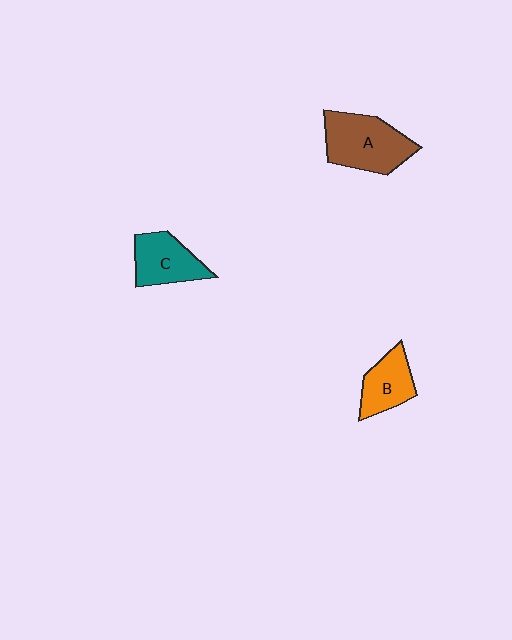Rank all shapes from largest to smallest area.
From largest to smallest: A (brown), C (teal), B (orange).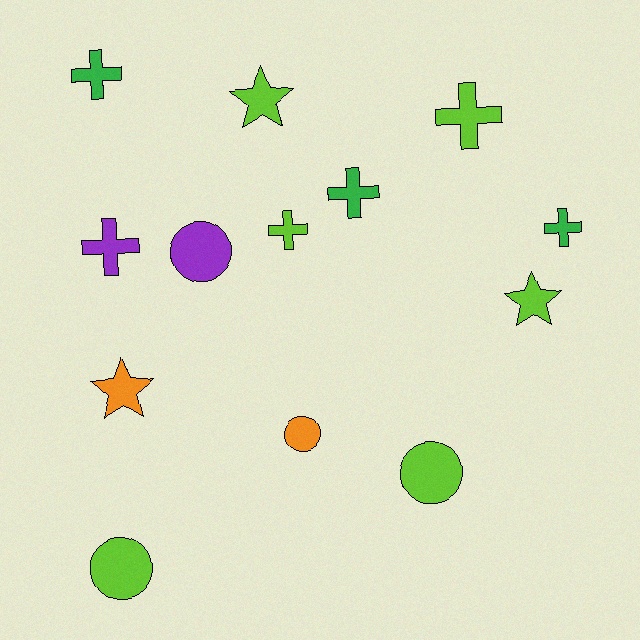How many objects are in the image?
There are 13 objects.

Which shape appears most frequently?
Cross, with 6 objects.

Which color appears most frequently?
Lime, with 6 objects.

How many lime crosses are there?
There are 2 lime crosses.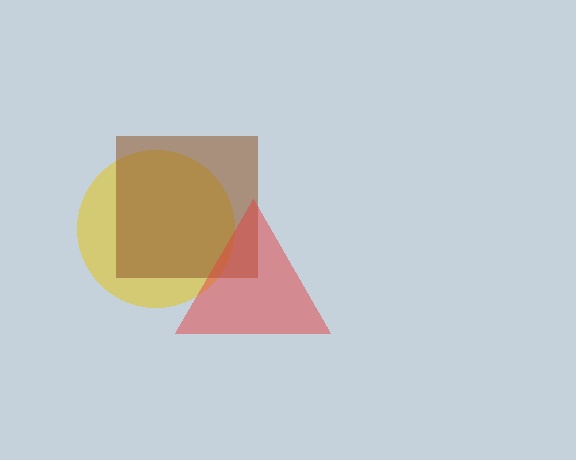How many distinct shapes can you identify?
There are 3 distinct shapes: a yellow circle, a brown square, a red triangle.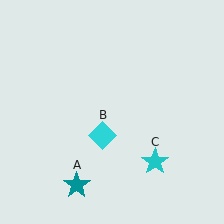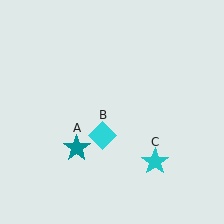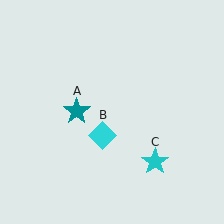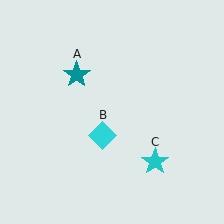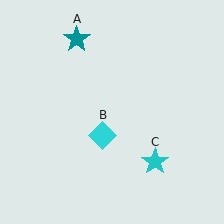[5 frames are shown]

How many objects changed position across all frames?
1 object changed position: teal star (object A).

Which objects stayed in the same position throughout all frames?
Cyan diamond (object B) and cyan star (object C) remained stationary.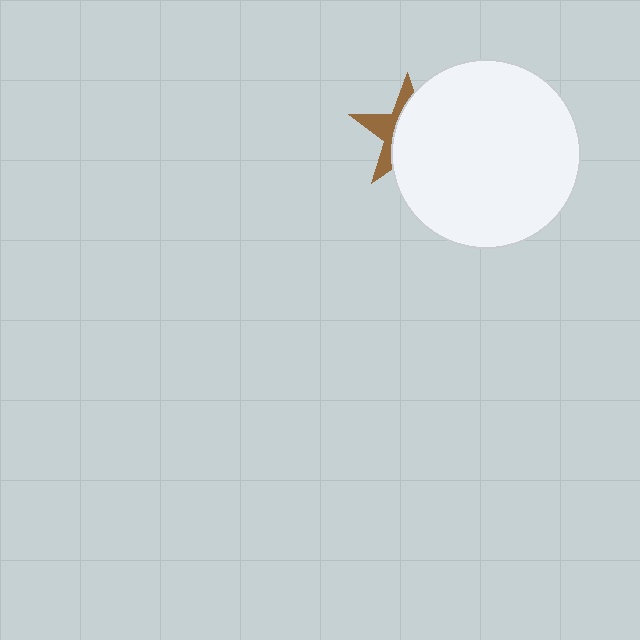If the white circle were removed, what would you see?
You would see the complete brown star.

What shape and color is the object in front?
The object in front is a white circle.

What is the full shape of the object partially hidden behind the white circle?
The partially hidden object is a brown star.